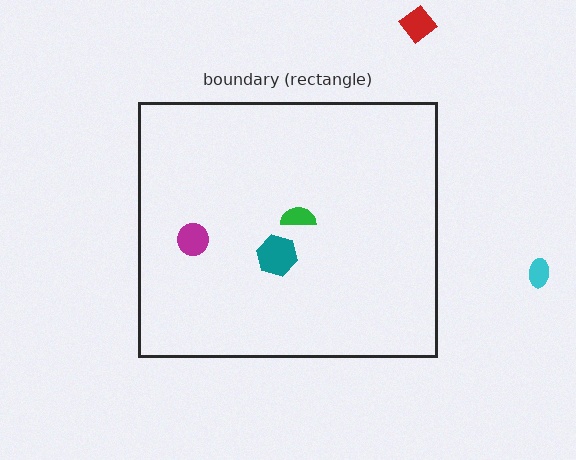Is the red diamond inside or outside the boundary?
Outside.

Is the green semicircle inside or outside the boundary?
Inside.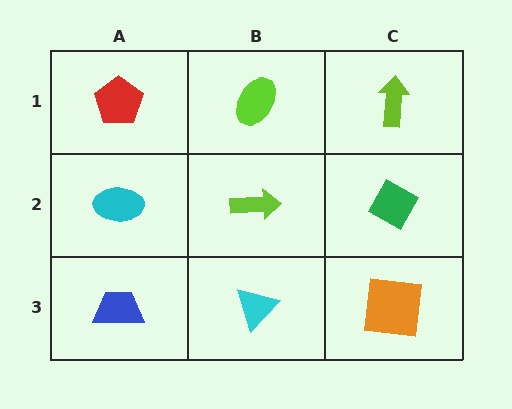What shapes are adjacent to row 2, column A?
A red pentagon (row 1, column A), a blue trapezoid (row 3, column A), a lime arrow (row 2, column B).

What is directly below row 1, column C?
A green diamond.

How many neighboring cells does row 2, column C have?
3.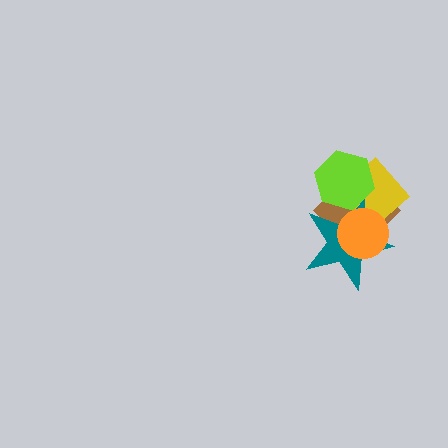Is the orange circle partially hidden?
No, no other shape covers it.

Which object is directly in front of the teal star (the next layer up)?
The lime hexagon is directly in front of the teal star.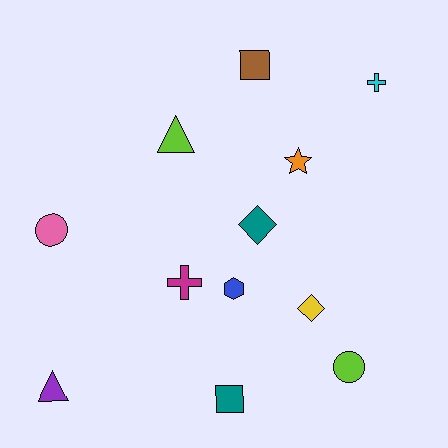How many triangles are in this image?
There are 2 triangles.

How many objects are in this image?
There are 12 objects.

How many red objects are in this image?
There are no red objects.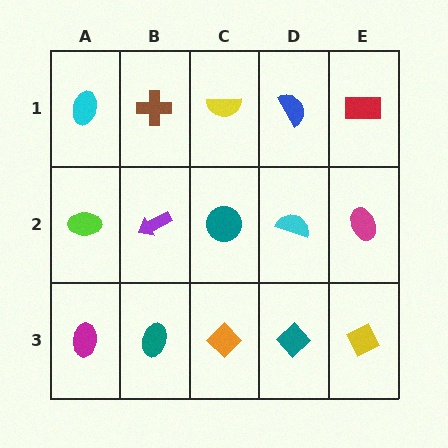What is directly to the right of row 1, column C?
A blue semicircle.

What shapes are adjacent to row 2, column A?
A cyan ellipse (row 1, column A), a magenta ellipse (row 3, column A), a purple arrow (row 2, column B).